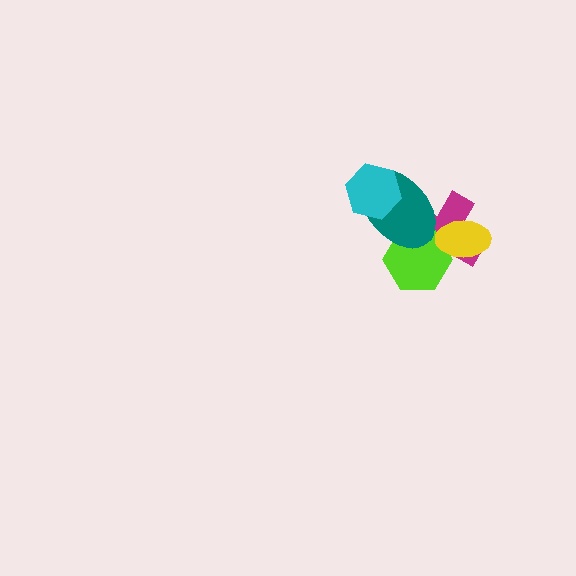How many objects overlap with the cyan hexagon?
1 object overlaps with the cyan hexagon.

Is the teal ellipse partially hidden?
Yes, it is partially covered by another shape.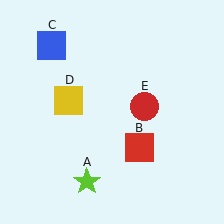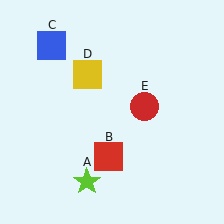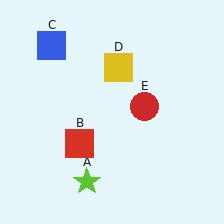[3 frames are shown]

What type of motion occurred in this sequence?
The red square (object B), yellow square (object D) rotated clockwise around the center of the scene.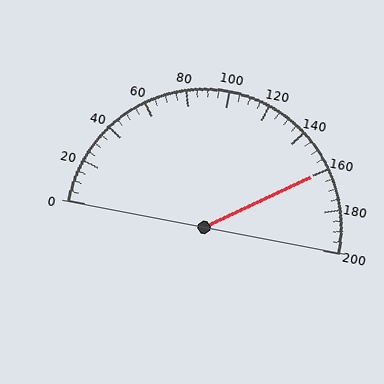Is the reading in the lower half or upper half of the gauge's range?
The reading is in the upper half of the range (0 to 200).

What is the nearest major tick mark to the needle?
The nearest major tick mark is 160.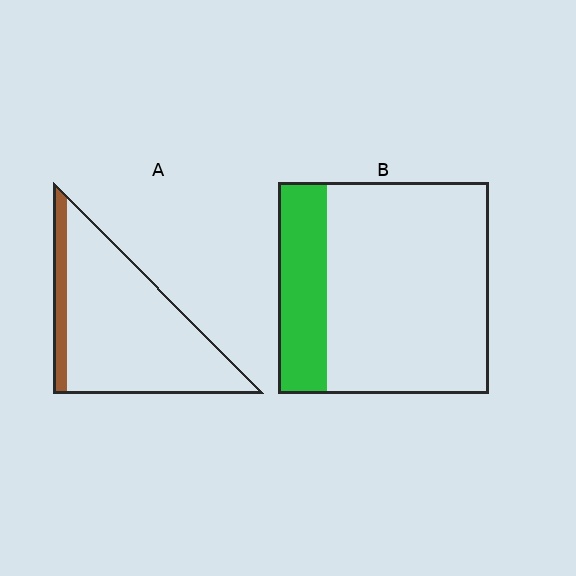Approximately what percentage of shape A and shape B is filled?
A is approximately 15% and B is approximately 25%.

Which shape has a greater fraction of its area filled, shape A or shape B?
Shape B.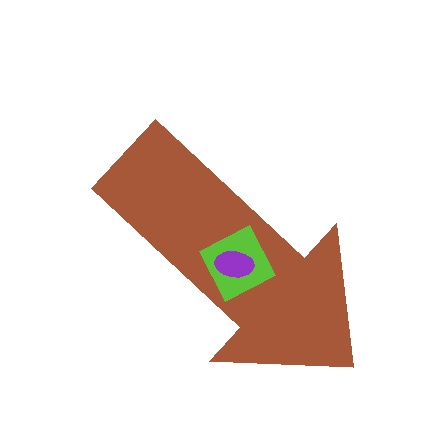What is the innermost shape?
The purple ellipse.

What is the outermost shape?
The brown arrow.